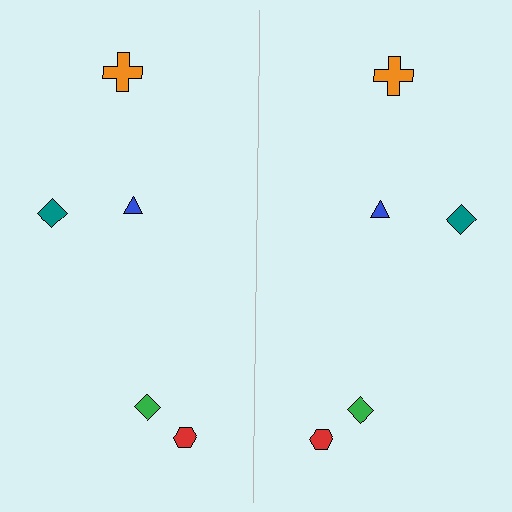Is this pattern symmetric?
Yes, this pattern has bilateral (reflection) symmetry.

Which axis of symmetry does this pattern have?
The pattern has a vertical axis of symmetry running through the center of the image.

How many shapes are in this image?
There are 10 shapes in this image.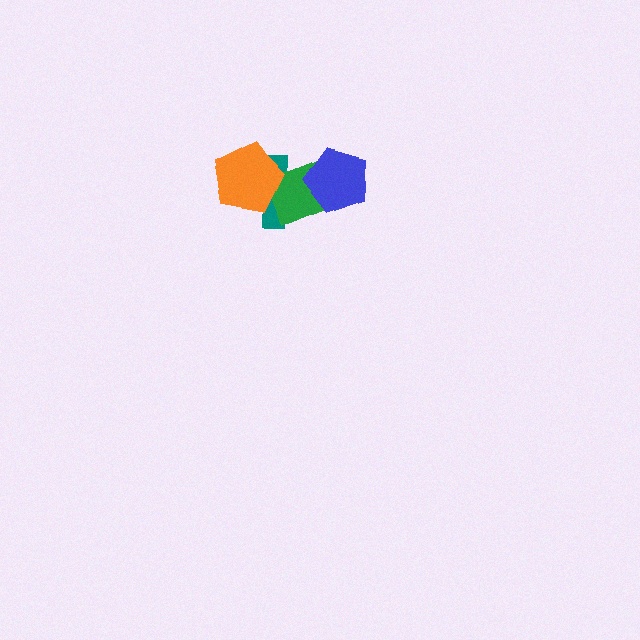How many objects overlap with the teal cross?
3 objects overlap with the teal cross.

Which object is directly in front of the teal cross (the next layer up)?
The green rectangle is directly in front of the teal cross.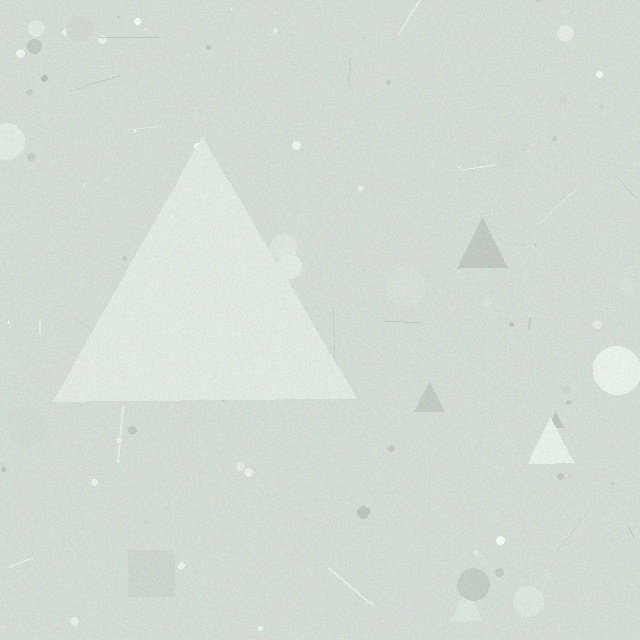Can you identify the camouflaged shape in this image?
The camouflaged shape is a triangle.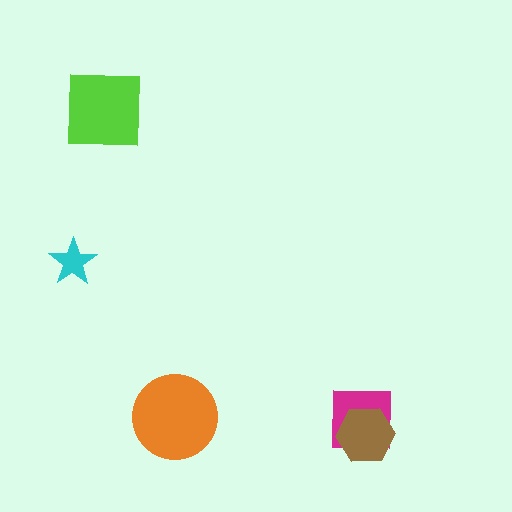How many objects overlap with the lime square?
0 objects overlap with the lime square.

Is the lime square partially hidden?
No, no other shape covers it.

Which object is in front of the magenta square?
The brown hexagon is in front of the magenta square.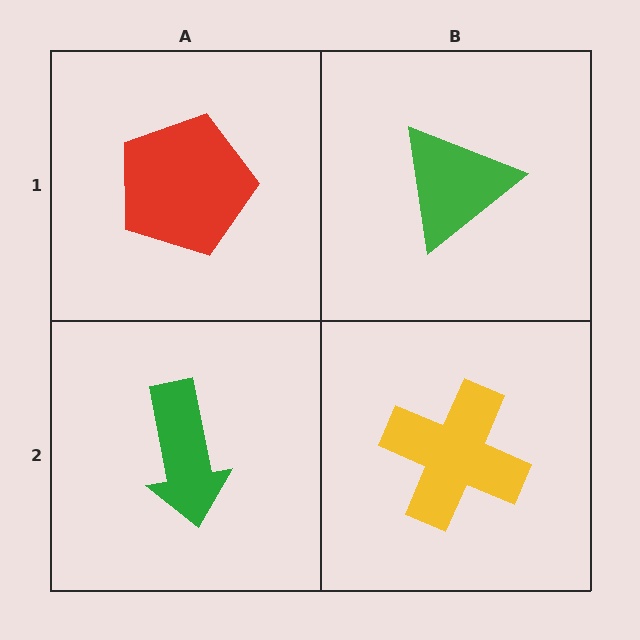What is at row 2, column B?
A yellow cross.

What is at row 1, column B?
A green triangle.